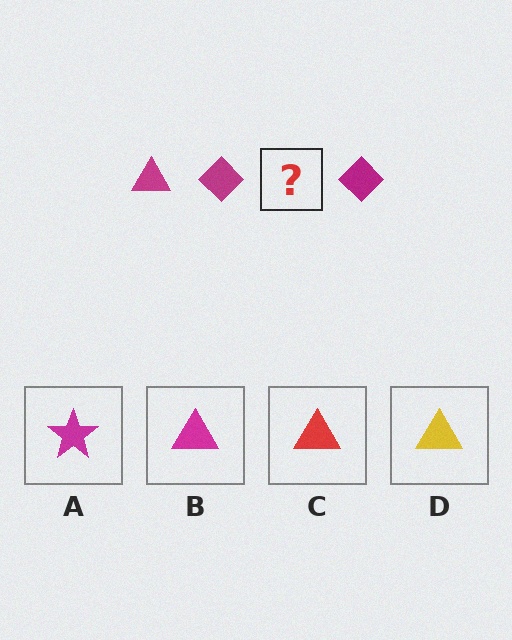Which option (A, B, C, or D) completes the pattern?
B.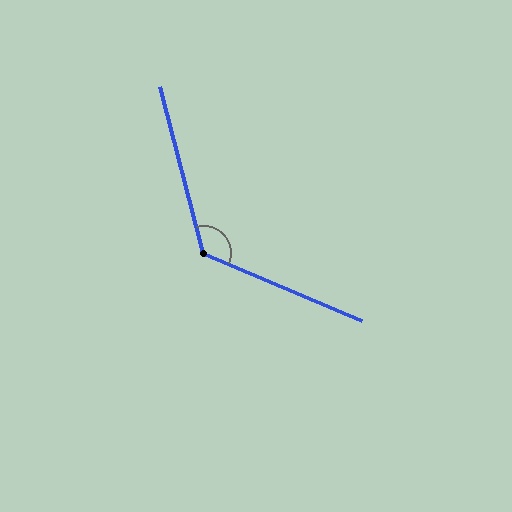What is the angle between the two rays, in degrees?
Approximately 128 degrees.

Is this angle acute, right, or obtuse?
It is obtuse.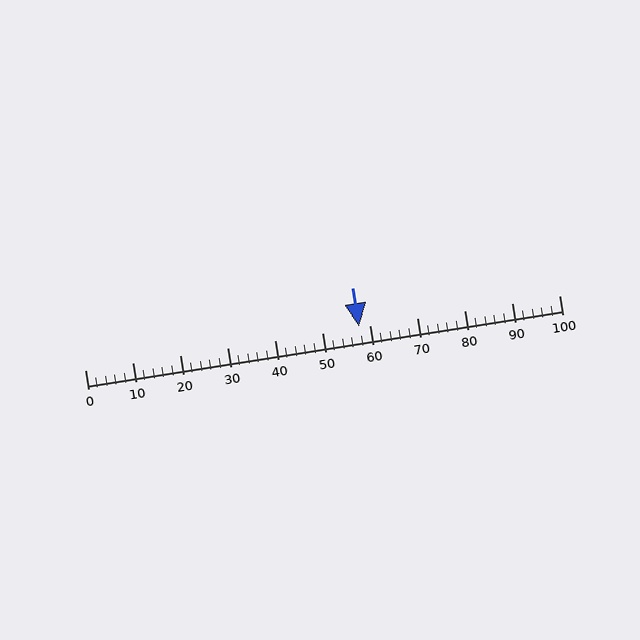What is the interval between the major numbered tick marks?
The major tick marks are spaced 10 units apart.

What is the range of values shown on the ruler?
The ruler shows values from 0 to 100.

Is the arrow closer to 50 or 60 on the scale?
The arrow is closer to 60.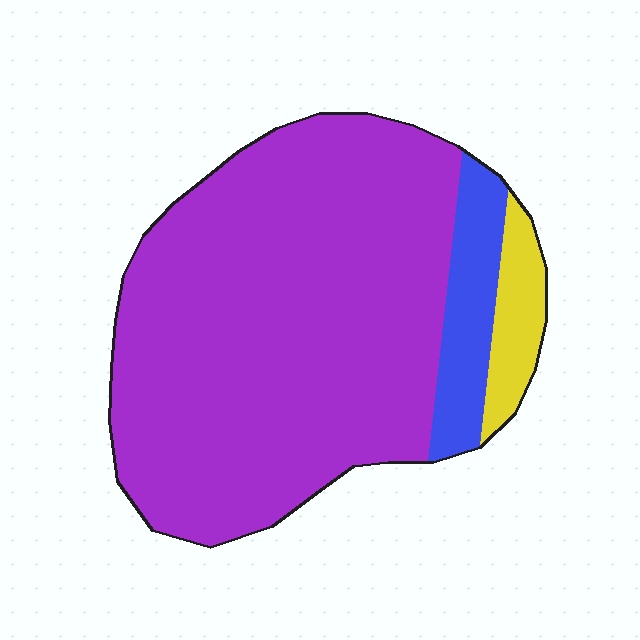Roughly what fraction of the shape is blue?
Blue takes up about one tenth (1/10) of the shape.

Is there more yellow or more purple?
Purple.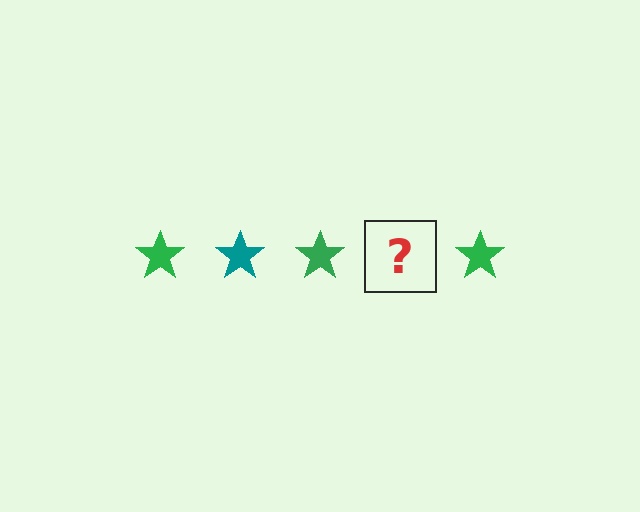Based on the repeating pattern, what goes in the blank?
The blank should be a teal star.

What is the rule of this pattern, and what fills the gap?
The rule is that the pattern cycles through green, teal stars. The gap should be filled with a teal star.